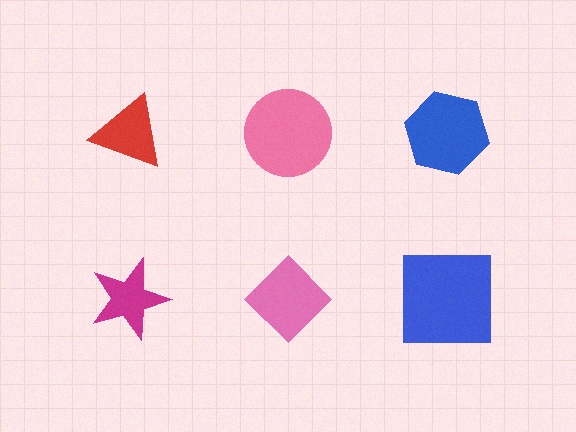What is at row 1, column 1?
A red triangle.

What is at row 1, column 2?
A pink circle.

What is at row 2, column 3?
A blue square.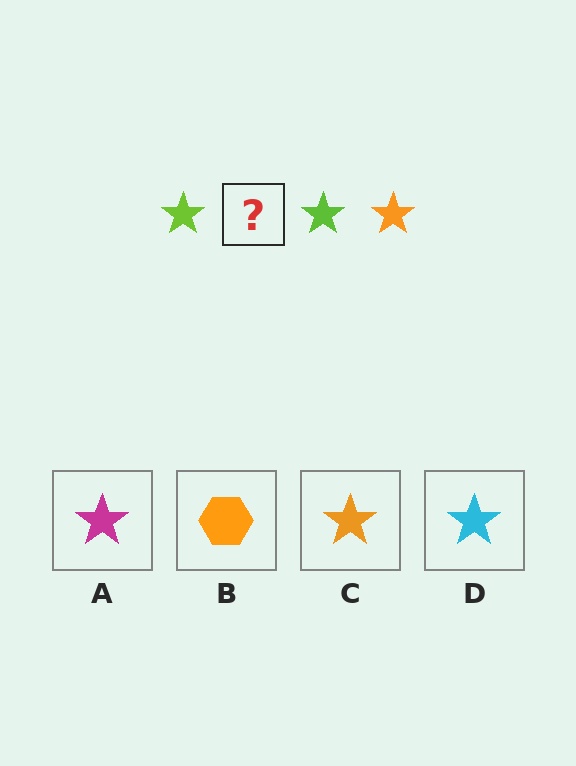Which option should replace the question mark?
Option C.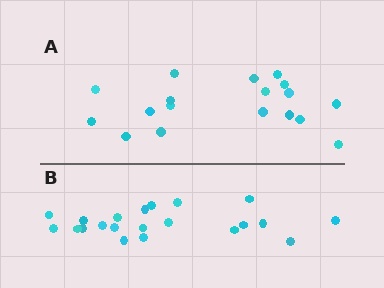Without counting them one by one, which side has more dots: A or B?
Region B (the bottom region) has more dots.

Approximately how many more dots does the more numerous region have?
Region B has just a few more — roughly 2 or 3 more dots than region A.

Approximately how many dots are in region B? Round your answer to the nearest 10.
About 20 dots. (The exact count is 21, which rounds to 20.)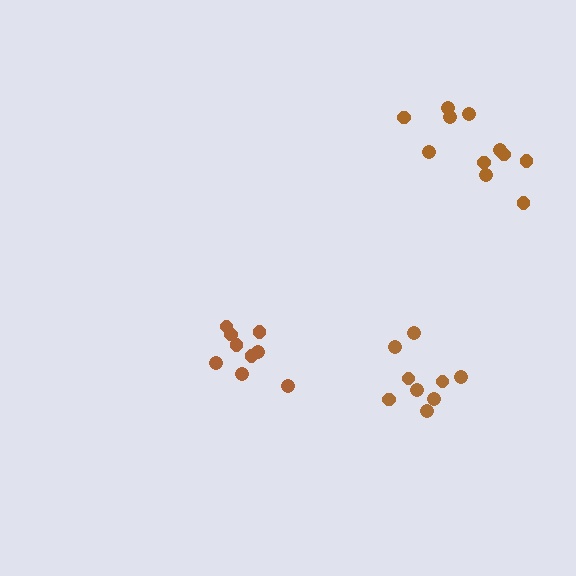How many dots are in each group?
Group 1: 9 dots, Group 2: 11 dots, Group 3: 9 dots (29 total).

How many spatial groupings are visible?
There are 3 spatial groupings.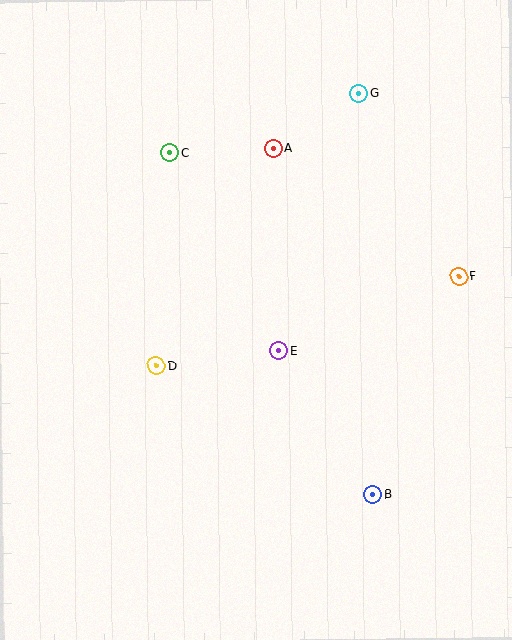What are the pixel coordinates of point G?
Point G is at (359, 93).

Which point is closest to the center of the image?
Point E at (279, 351) is closest to the center.